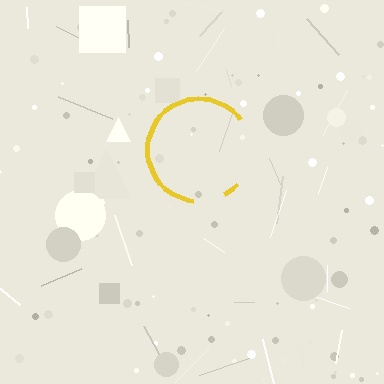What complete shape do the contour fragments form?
The contour fragments form a circle.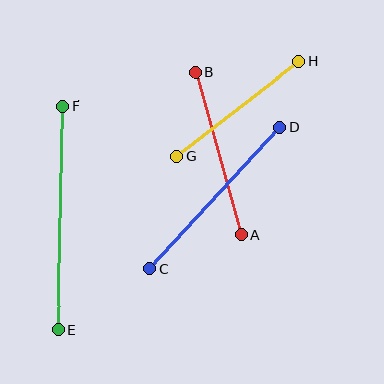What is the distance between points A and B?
The distance is approximately 169 pixels.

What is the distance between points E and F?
The distance is approximately 223 pixels.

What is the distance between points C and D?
The distance is approximately 192 pixels.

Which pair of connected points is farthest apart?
Points E and F are farthest apart.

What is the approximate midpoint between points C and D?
The midpoint is at approximately (215, 198) pixels.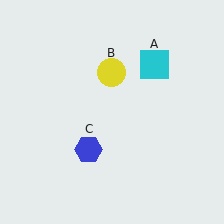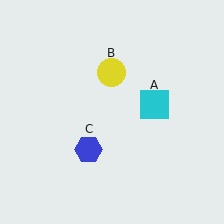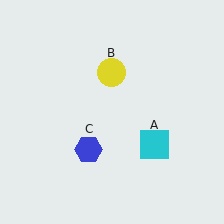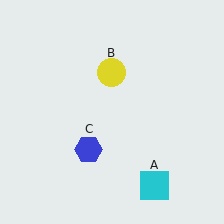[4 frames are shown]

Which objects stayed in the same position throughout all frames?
Yellow circle (object B) and blue hexagon (object C) remained stationary.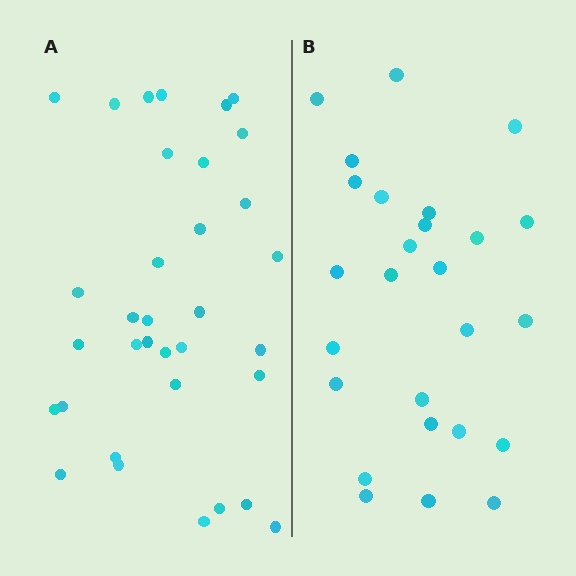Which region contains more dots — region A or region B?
Region A (the left region) has more dots.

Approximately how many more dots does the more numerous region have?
Region A has roughly 8 or so more dots than region B.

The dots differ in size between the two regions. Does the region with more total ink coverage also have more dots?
No. Region B has more total ink coverage because its dots are larger, but region A actually contains more individual dots. Total area can be misleading — the number of items is what matters here.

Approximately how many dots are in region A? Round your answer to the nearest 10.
About 30 dots. (The exact count is 34, which rounds to 30.)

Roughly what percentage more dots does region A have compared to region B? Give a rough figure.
About 30% more.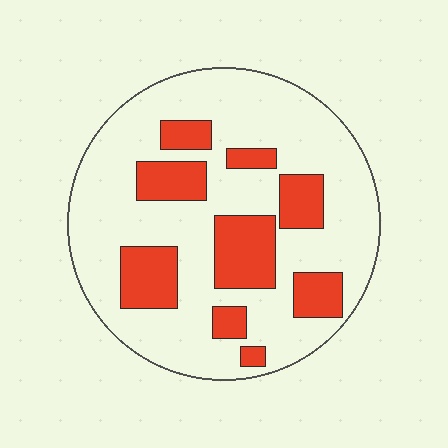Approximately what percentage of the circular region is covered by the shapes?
Approximately 25%.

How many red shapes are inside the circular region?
9.